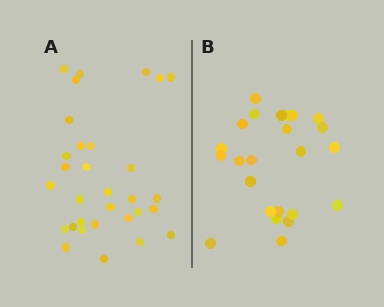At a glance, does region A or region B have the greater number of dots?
Region A (the left region) has more dots.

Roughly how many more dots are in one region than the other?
Region A has roughly 8 or so more dots than region B.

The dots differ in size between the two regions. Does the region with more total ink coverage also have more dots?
No. Region B has more total ink coverage because its dots are larger, but region A actually contains more individual dots. Total area can be misleading — the number of items is what matters here.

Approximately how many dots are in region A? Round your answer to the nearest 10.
About 30 dots. (The exact count is 31, which rounds to 30.)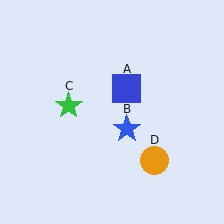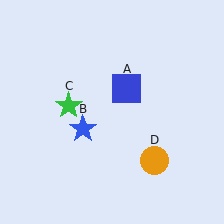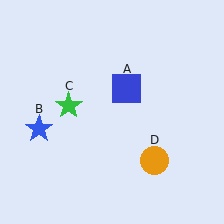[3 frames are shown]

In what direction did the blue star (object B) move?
The blue star (object B) moved left.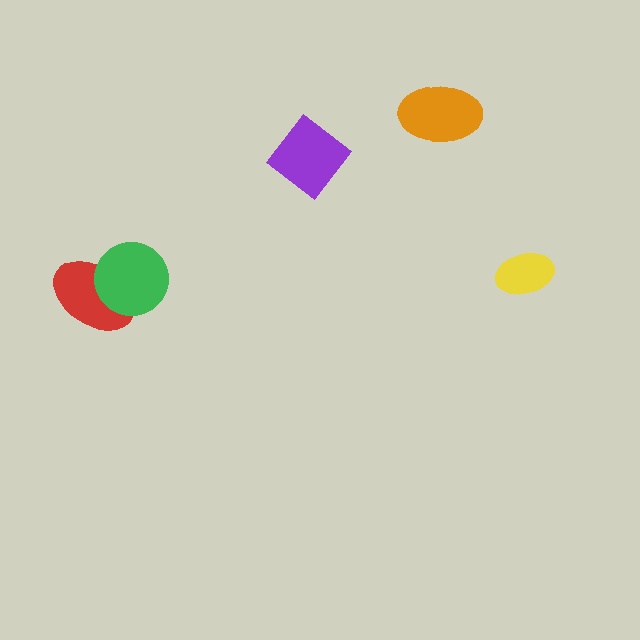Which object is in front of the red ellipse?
The green circle is in front of the red ellipse.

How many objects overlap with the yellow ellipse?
0 objects overlap with the yellow ellipse.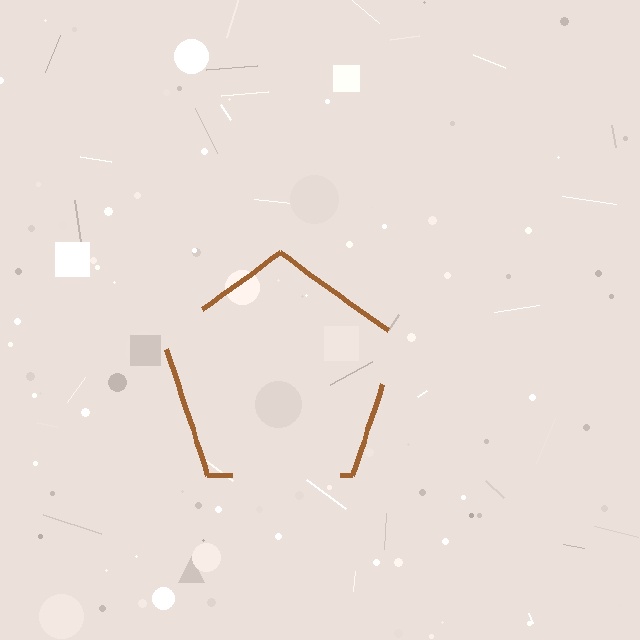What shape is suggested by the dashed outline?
The dashed outline suggests a pentagon.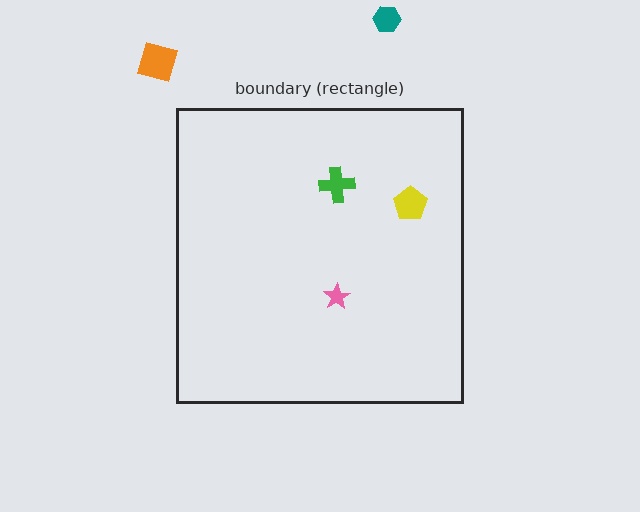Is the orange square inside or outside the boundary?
Outside.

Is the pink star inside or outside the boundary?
Inside.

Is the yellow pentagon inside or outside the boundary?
Inside.